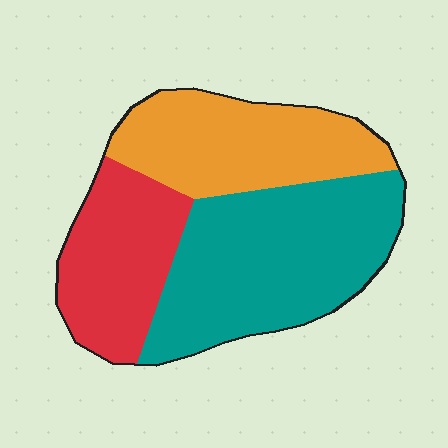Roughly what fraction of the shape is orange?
Orange takes up about one third (1/3) of the shape.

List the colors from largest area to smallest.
From largest to smallest: teal, orange, red.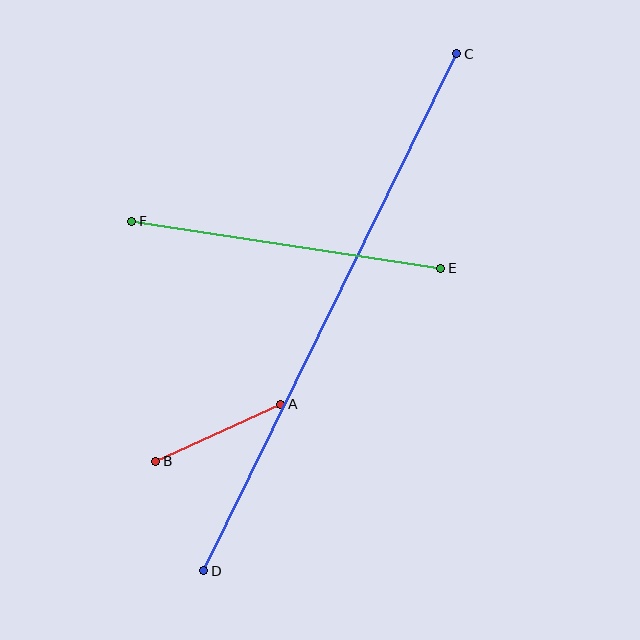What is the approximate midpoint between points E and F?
The midpoint is at approximately (286, 245) pixels.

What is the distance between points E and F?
The distance is approximately 312 pixels.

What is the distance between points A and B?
The distance is approximately 137 pixels.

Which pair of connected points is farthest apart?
Points C and D are farthest apart.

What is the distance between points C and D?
The distance is approximately 576 pixels.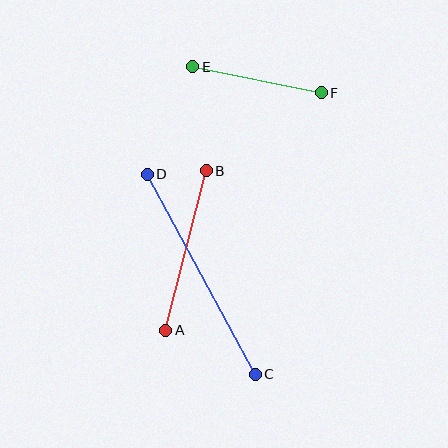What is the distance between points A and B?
The distance is approximately 165 pixels.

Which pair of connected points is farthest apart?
Points C and D are farthest apart.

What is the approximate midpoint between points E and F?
The midpoint is at approximately (257, 80) pixels.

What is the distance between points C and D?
The distance is approximately 227 pixels.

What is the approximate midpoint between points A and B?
The midpoint is at approximately (186, 250) pixels.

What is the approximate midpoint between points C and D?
The midpoint is at approximately (201, 274) pixels.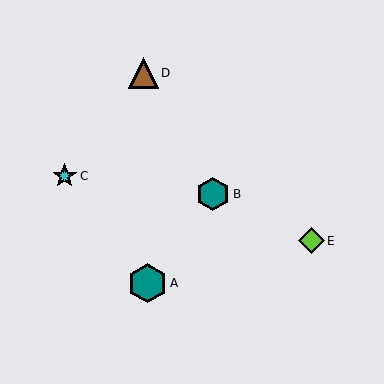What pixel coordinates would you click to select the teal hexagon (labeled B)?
Click at (213, 194) to select the teal hexagon B.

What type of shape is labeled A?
Shape A is a teal hexagon.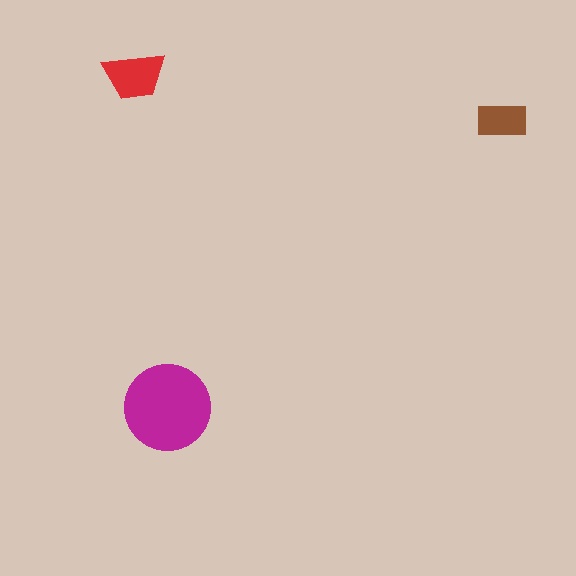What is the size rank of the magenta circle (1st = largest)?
1st.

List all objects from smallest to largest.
The brown rectangle, the red trapezoid, the magenta circle.